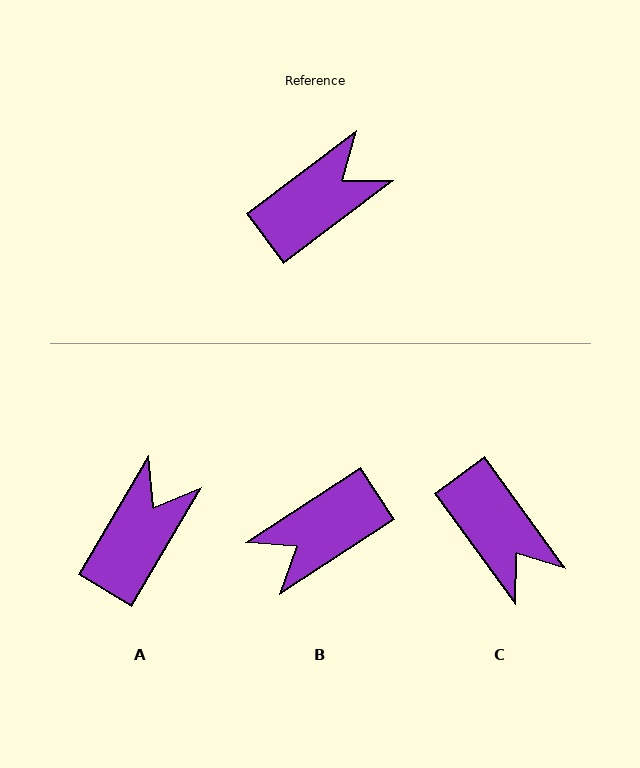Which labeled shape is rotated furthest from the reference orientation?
B, about 176 degrees away.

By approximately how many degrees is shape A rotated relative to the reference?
Approximately 23 degrees counter-clockwise.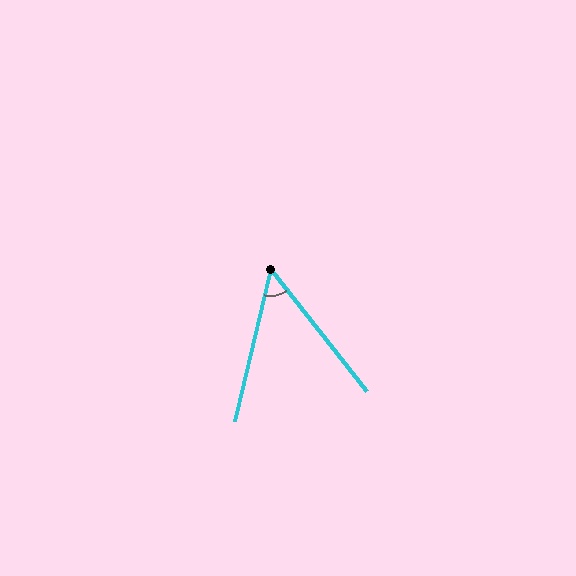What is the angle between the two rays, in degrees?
Approximately 52 degrees.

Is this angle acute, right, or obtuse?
It is acute.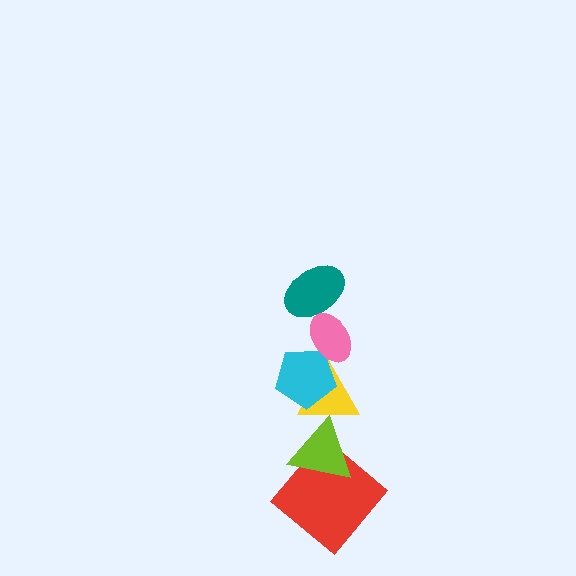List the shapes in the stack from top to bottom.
From top to bottom: the teal ellipse, the pink ellipse, the cyan pentagon, the yellow triangle, the lime triangle, the red diamond.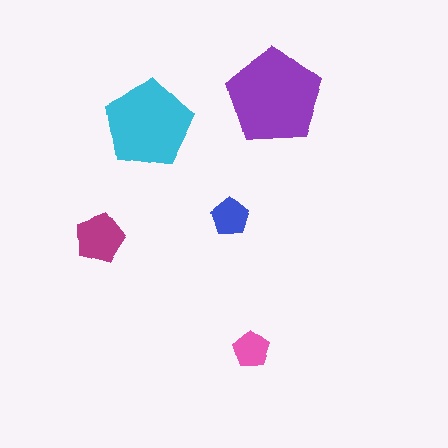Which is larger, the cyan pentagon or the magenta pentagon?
The cyan one.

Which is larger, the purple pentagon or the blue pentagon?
The purple one.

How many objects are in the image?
There are 5 objects in the image.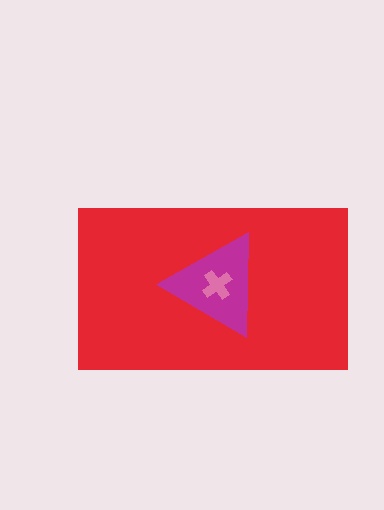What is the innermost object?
The pink cross.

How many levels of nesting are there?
3.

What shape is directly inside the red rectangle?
The magenta triangle.